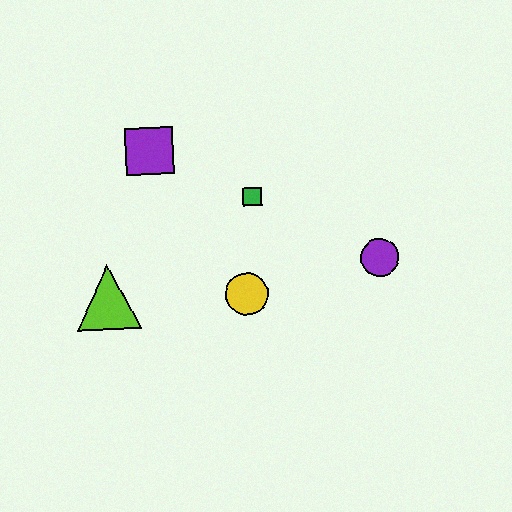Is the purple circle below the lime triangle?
No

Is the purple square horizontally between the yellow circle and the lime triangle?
Yes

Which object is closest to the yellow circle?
The green square is closest to the yellow circle.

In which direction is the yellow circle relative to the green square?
The yellow circle is below the green square.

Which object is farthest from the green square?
The lime triangle is farthest from the green square.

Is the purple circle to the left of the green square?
No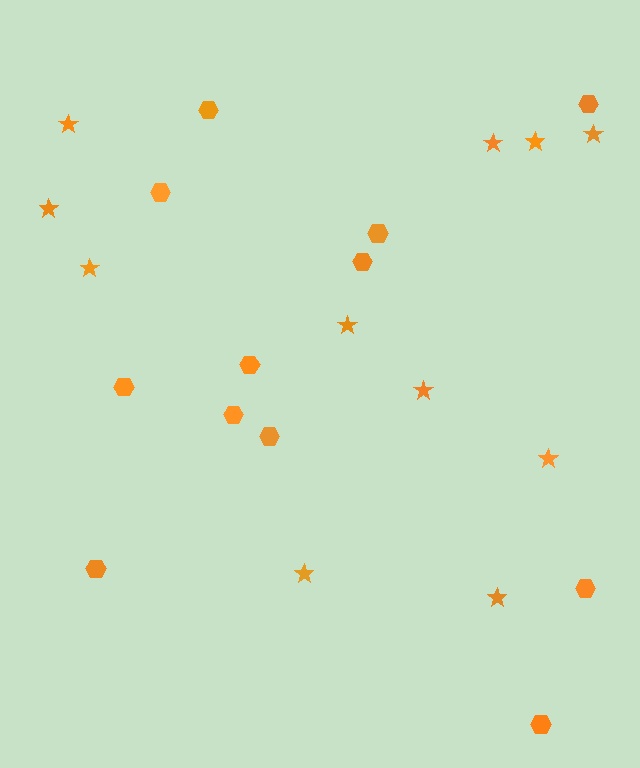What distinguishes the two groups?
There are 2 groups: one group of stars (11) and one group of hexagons (12).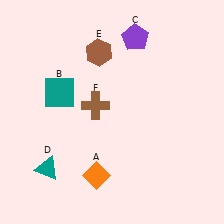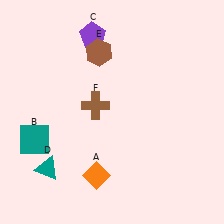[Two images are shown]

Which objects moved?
The objects that moved are: the teal square (B), the purple pentagon (C).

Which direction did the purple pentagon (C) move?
The purple pentagon (C) moved left.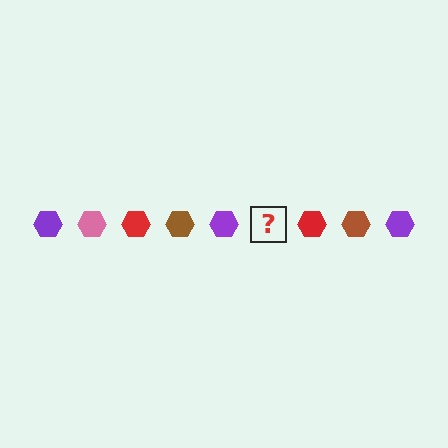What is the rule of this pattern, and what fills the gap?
The rule is that the pattern cycles through purple, pink, red, brown hexagons. The gap should be filled with a pink hexagon.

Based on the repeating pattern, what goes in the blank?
The blank should be a pink hexagon.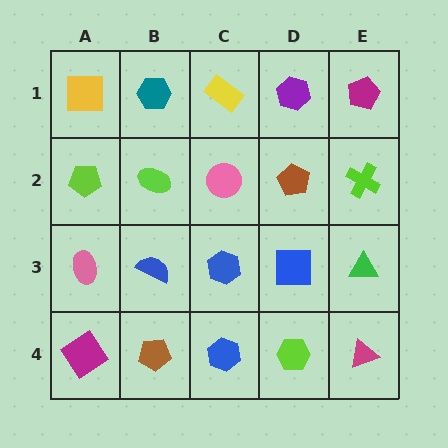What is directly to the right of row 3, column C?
A blue square.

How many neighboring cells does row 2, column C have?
4.